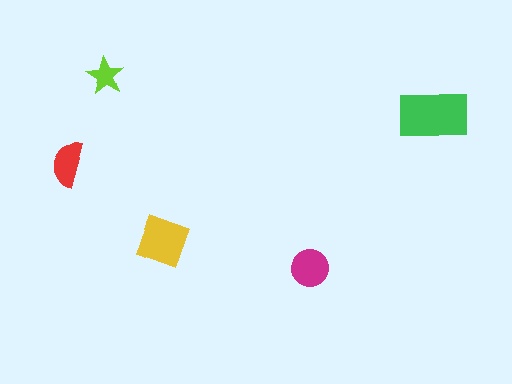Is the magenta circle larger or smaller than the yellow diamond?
Smaller.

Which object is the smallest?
The lime star.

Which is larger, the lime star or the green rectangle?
The green rectangle.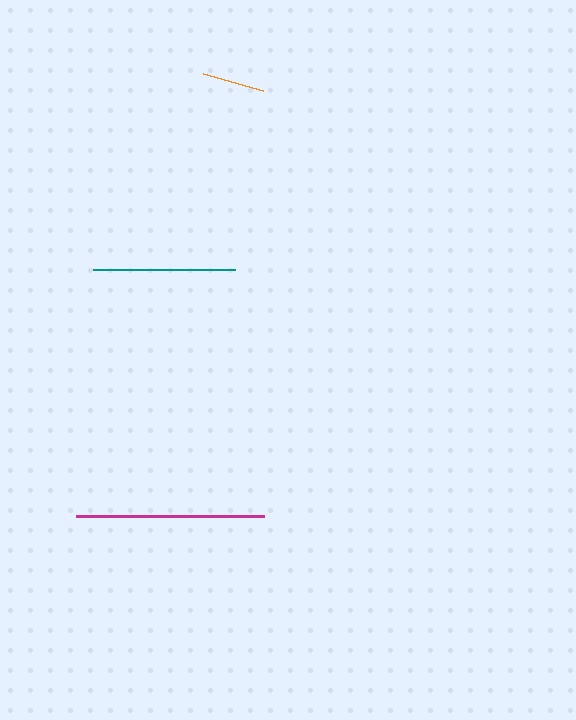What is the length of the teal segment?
The teal segment is approximately 142 pixels long.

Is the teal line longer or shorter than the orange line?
The teal line is longer than the orange line.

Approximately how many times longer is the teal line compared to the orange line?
The teal line is approximately 2.3 times the length of the orange line.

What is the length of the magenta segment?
The magenta segment is approximately 188 pixels long.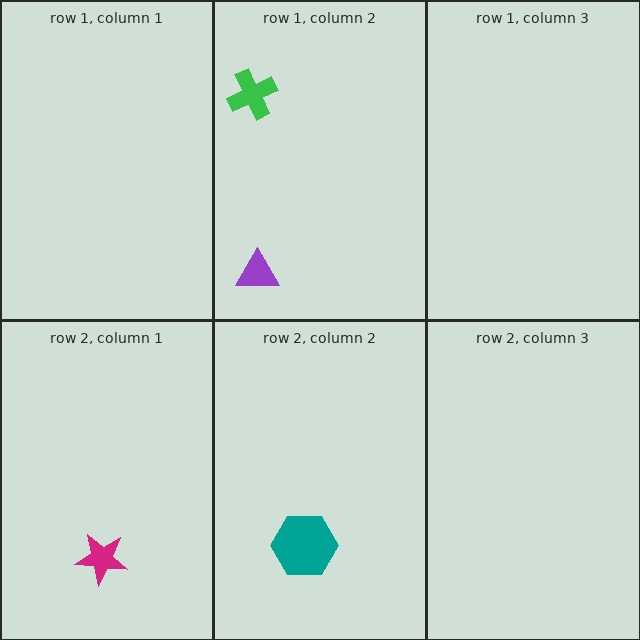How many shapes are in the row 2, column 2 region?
1.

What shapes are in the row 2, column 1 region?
The magenta star.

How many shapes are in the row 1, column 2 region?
2.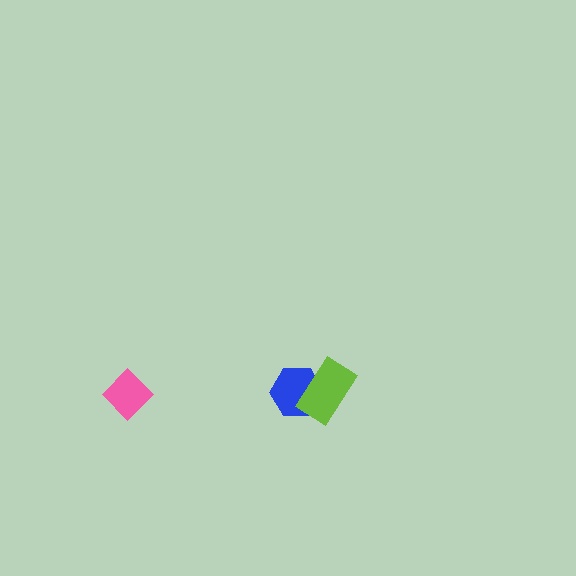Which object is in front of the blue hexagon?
The lime rectangle is in front of the blue hexagon.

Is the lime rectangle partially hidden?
No, no other shape covers it.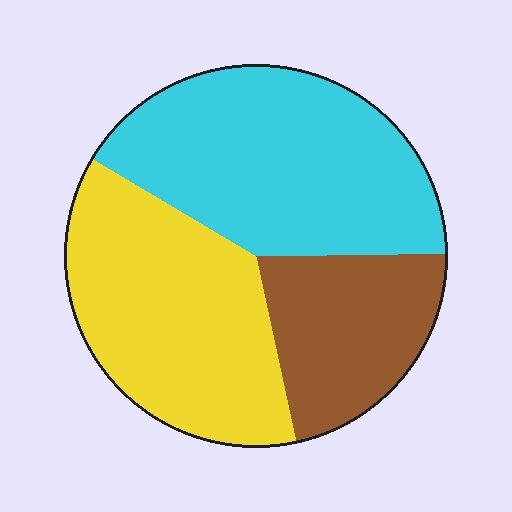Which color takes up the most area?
Cyan, at roughly 40%.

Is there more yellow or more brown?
Yellow.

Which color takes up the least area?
Brown, at roughly 20%.